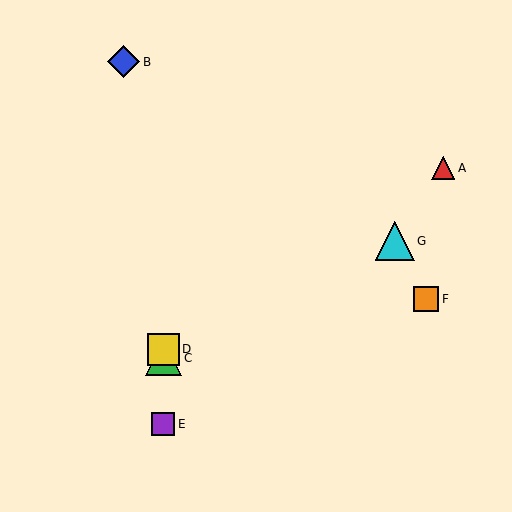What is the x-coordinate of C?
Object C is at x≈163.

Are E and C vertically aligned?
Yes, both are at x≈163.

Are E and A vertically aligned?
No, E is at x≈163 and A is at x≈443.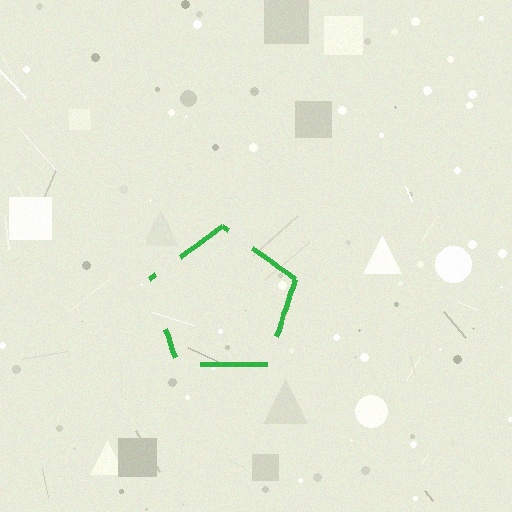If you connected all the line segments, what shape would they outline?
They would outline a pentagon.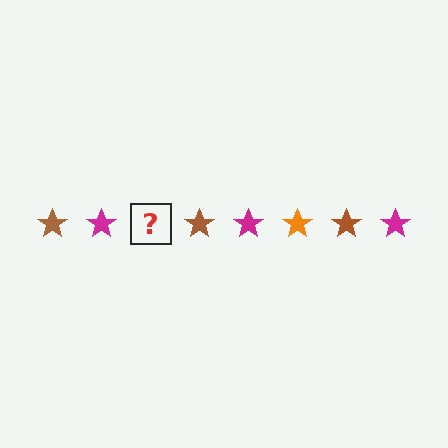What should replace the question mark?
The question mark should be replaced with an orange star.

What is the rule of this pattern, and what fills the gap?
The rule is that the pattern cycles through brown, magenta, orange stars. The gap should be filled with an orange star.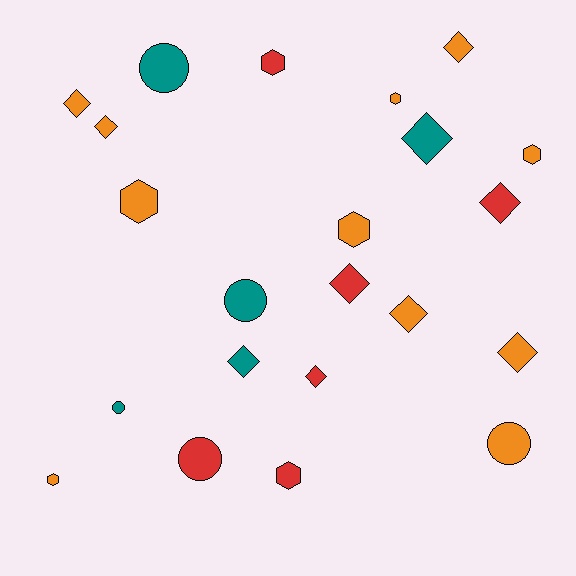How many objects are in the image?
There are 22 objects.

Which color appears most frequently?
Orange, with 11 objects.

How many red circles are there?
There is 1 red circle.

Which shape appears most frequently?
Diamond, with 10 objects.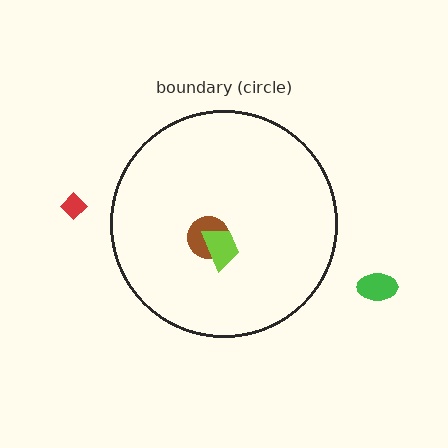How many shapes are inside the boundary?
2 inside, 2 outside.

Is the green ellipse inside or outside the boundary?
Outside.